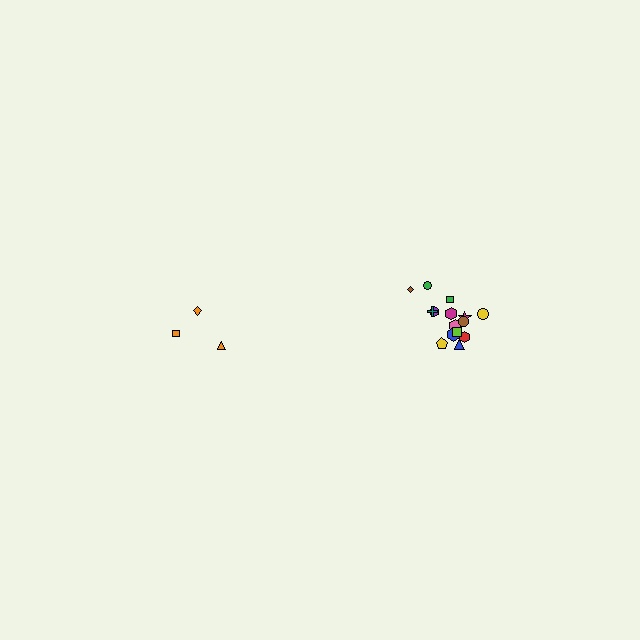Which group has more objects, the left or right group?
The right group.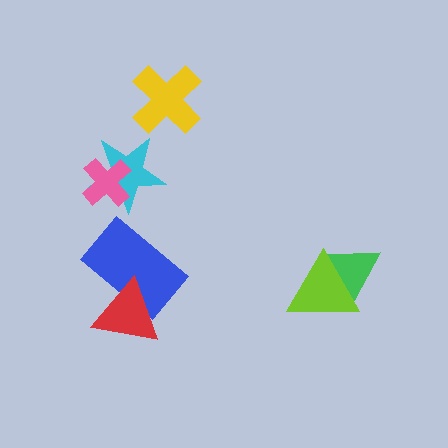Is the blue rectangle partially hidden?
Yes, it is partially covered by another shape.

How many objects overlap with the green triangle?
1 object overlaps with the green triangle.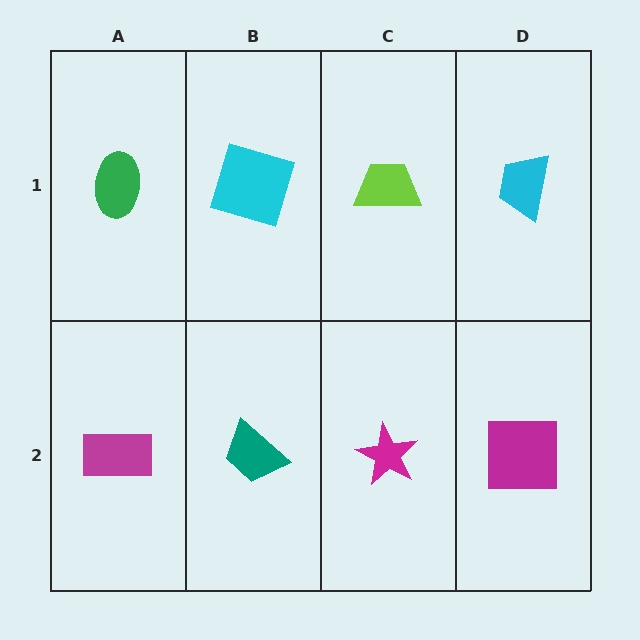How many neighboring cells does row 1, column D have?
2.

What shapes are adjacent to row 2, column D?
A cyan trapezoid (row 1, column D), a magenta star (row 2, column C).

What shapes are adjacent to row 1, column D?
A magenta square (row 2, column D), a lime trapezoid (row 1, column C).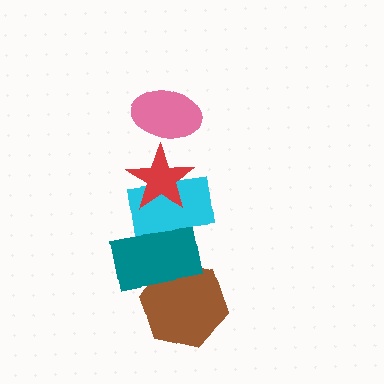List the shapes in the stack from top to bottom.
From top to bottom: the pink ellipse, the red star, the cyan rectangle, the teal rectangle, the brown hexagon.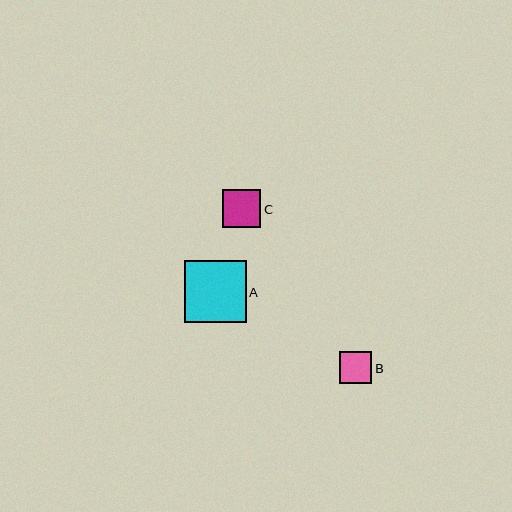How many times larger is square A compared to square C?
Square A is approximately 1.6 times the size of square C.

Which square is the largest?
Square A is the largest with a size of approximately 62 pixels.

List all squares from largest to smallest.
From largest to smallest: A, C, B.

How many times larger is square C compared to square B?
Square C is approximately 1.2 times the size of square B.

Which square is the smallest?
Square B is the smallest with a size of approximately 33 pixels.